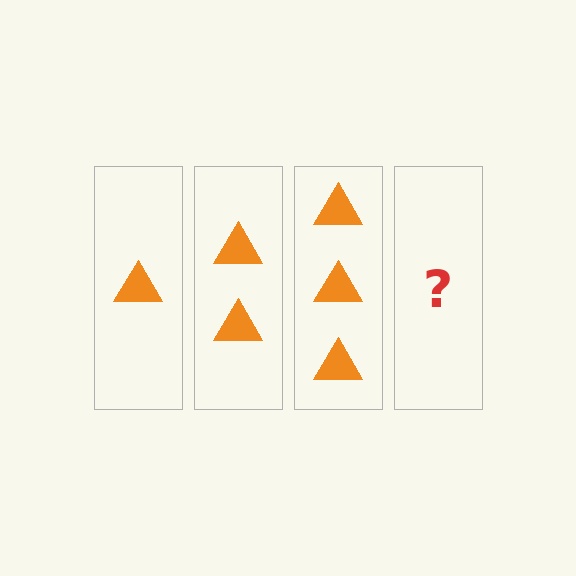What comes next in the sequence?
The next element should be 4 triangles.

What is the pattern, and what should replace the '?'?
The pattern is that each step adds one more triangle. The '?' should be 4 triangles.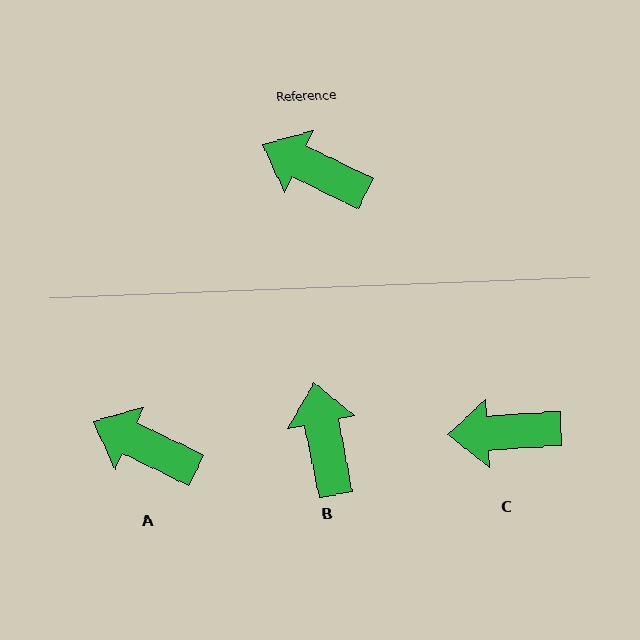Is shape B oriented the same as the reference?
No, it is off by about 53 degrees.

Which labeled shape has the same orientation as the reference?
A.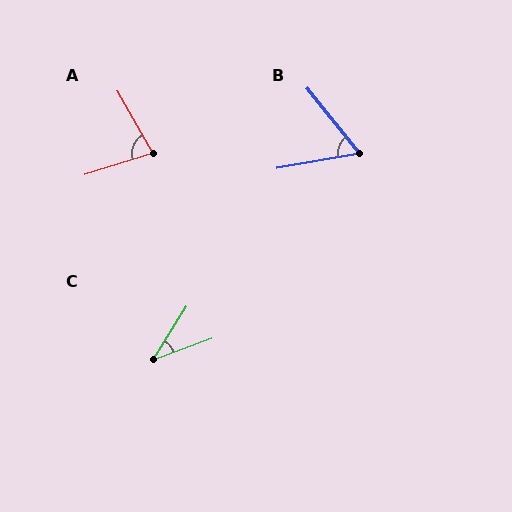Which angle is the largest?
A, at approximately 78 degrees.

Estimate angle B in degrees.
Approximately 61 degrees.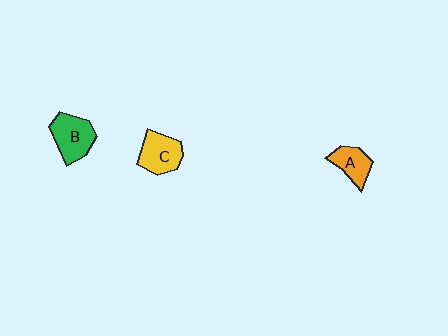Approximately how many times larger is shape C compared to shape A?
Approximately 1.3 times.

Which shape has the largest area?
Shape B (green).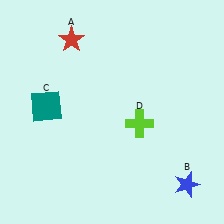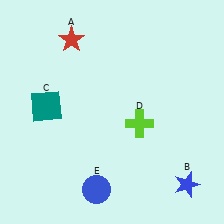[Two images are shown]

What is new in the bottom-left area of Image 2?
A blue circle (E) was added in the bottom-left area of Image 2.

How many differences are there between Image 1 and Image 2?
There is 1 difference between the two images.